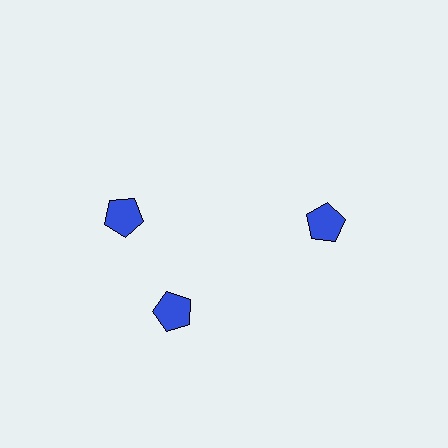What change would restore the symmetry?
The symmetry would be restored by rotating it back into even spacing with its neighbors so that all 3 pentagons sit at equal angles and equal distance from the center.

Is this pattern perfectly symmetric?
No. The 3 blue pentagons are arranged in a ring, but one element near the 11 o'clock position is rotated out of alignment along the ring, breaking the 3-fold rotational symmetry.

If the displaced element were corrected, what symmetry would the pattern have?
It would have 3-fold rotational symmetry — the pattern would map onto itself every 120 degrees.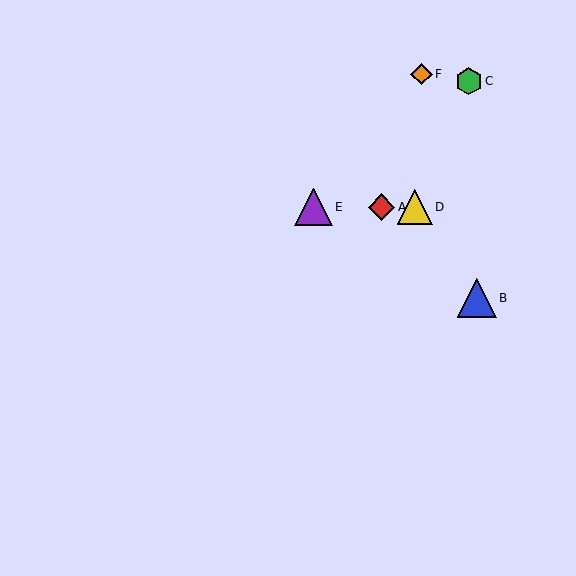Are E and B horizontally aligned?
No, E is at y≈207 and B is at y≈298.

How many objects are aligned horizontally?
3 objects (A, D, E) are aligned horizontally.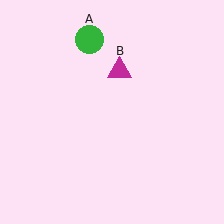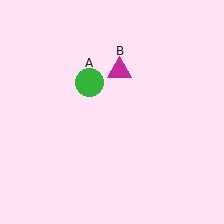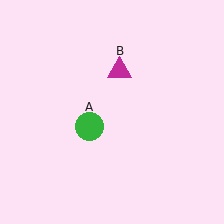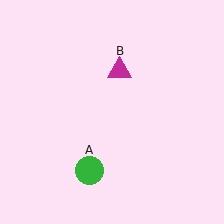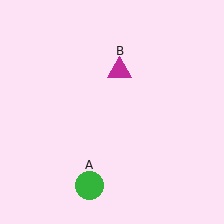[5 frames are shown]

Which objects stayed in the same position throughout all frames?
Magenta triangle (object B) remained stationary.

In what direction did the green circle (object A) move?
The green circle (object A) moved down.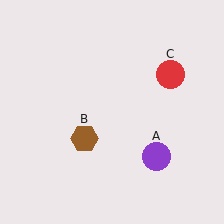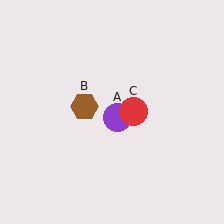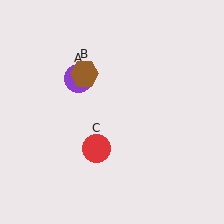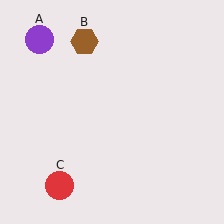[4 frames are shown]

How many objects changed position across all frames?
3 objects changed position: purple circle (object A), brown hexagon (object B), red circle (object C).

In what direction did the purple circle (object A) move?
The purple circle (object A) moved up and to the left.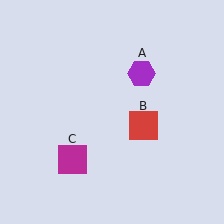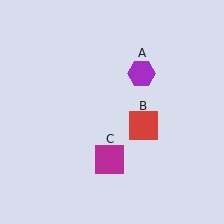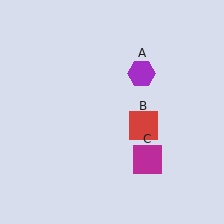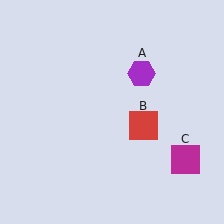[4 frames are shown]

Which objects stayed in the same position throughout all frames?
Purple hexagon (object A) and red square (object B) remained stationary.